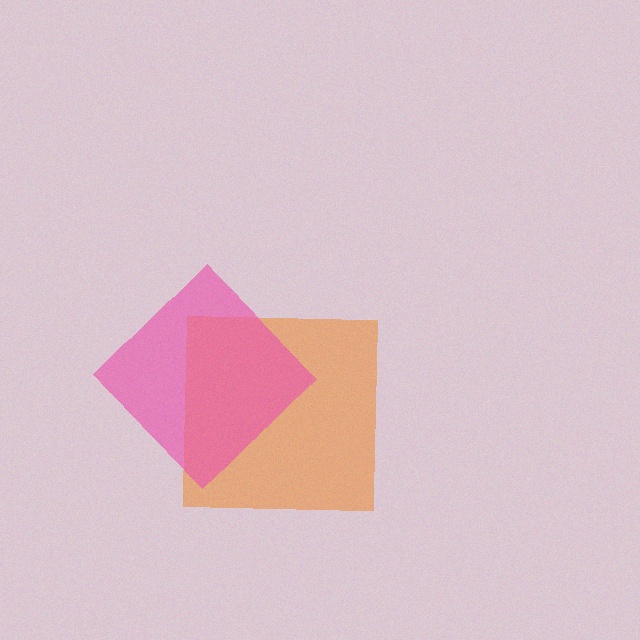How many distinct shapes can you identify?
There are 2 distinct shapes: an orange square, a pink diamond.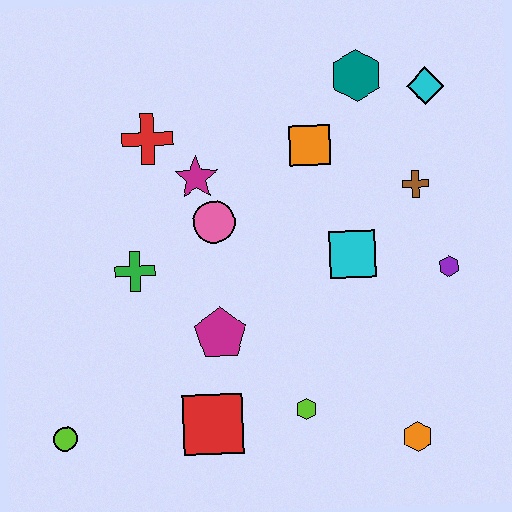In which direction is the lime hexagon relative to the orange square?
The lime hexagon is below the orange square.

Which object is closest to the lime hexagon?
The red square is closest to the lime hexagon.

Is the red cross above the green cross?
Yes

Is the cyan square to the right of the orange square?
Yes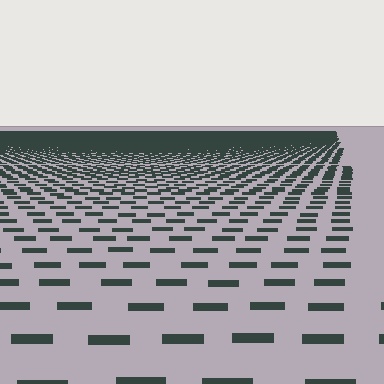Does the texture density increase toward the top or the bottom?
Density increases toward the top.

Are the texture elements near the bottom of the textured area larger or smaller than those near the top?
Larger. Near the bottom, elements are closer to the viewer and appear at a bigger on-screen size.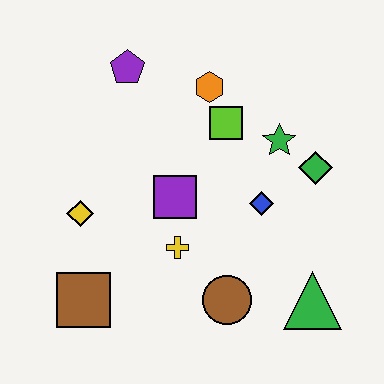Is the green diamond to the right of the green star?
Yes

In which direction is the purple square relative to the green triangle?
The purple square is to the left of the green triangle.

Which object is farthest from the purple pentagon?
The green triangle is farthest from the purple pentagon.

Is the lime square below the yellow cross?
No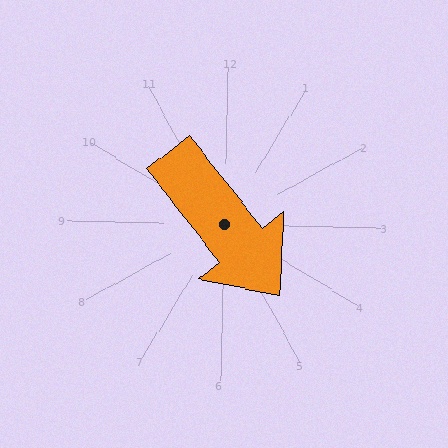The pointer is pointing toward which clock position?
Roughly 5 o'clock.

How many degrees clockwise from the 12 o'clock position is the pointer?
Approximately 141 degrees.